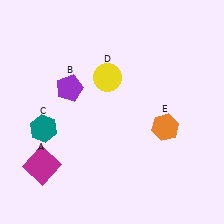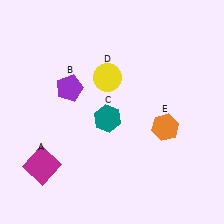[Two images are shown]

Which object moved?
The teal hexagon (C) moved right.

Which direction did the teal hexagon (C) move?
The teal hexagon (C) moved right.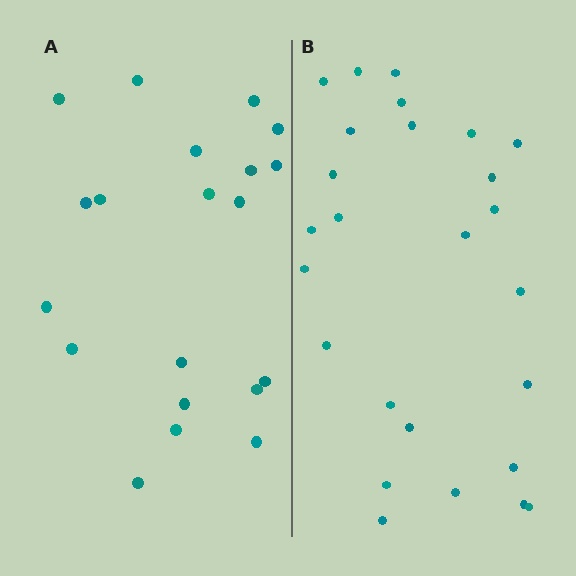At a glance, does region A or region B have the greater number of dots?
Region B (the right region) has more dots.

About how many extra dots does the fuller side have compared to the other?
Region B has about 6 more dots than region A.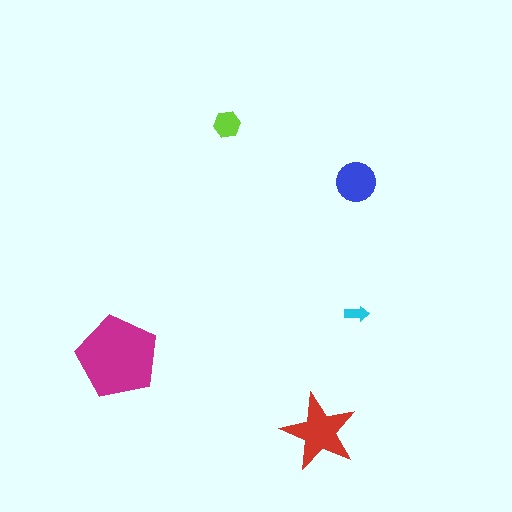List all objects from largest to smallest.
The magenta pentagon, the red star, the blue circle, the lime hexagon, the cyan arrow.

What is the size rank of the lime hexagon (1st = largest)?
4th.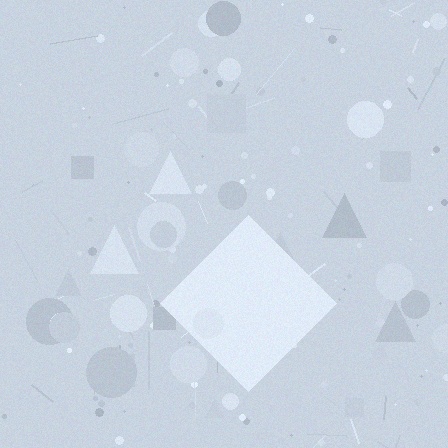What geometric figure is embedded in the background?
A diamond is embedded in the background.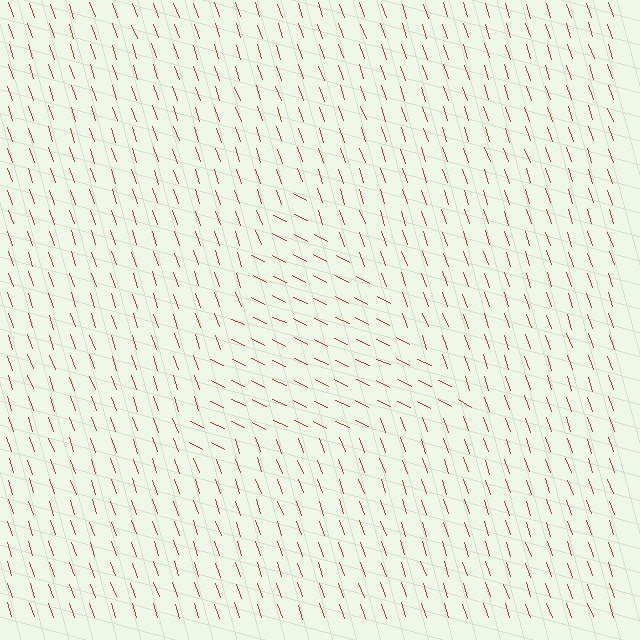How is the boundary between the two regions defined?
The boundary is defined purely by a change in line orientation (approximately 45 degrees difference). All lines are the same color and thickness.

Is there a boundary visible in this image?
Yes, there is a texture boundary formed by a change in line orientation.